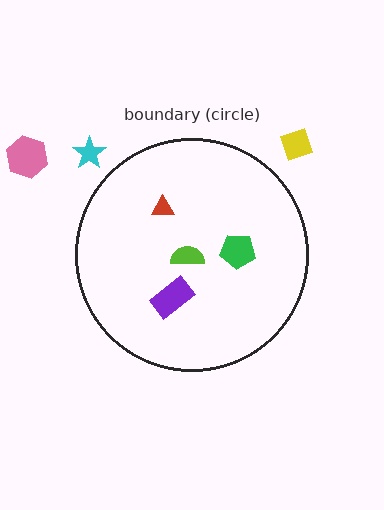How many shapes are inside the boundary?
4 inside, 3 outside.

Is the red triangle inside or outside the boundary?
Inside.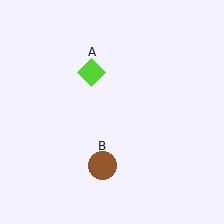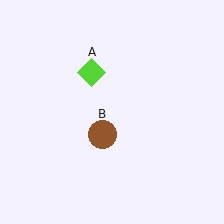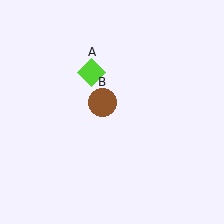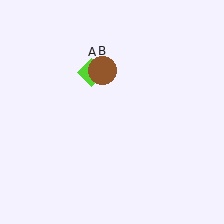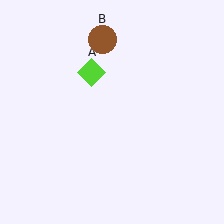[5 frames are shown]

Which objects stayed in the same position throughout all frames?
Lime diamond (object A) remained stationary.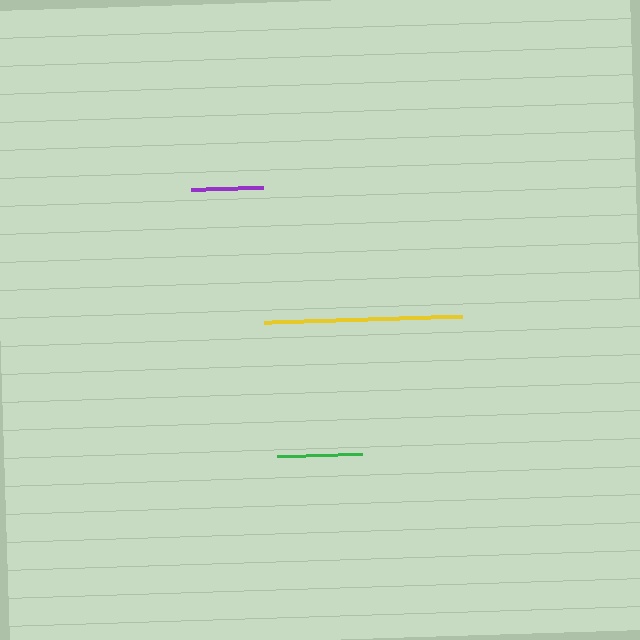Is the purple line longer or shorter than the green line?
The green line is longer than the purple line.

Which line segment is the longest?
The yellow line is the longest at approximately 198 pixels.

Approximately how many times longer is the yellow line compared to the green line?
The yellow line is approximately 2.4 times the length of the green line.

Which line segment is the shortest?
The purple line is the shortest at approximately 72 pixels.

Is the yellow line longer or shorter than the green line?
The yellow line is longer than the green line.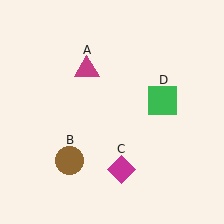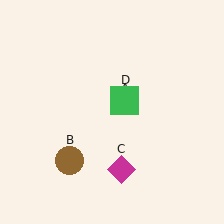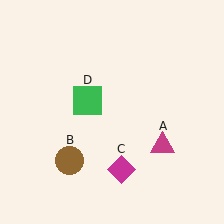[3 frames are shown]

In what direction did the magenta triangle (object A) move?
The magenta triangle (object A) moved down and to the right.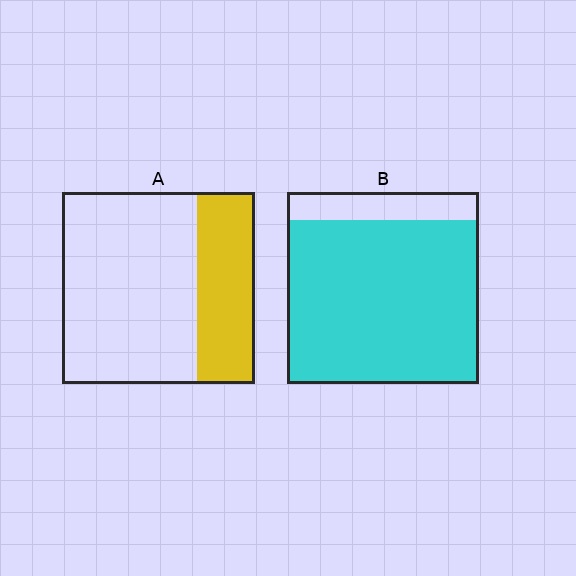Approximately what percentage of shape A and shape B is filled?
A is approximately 30% and B is approximately 85%.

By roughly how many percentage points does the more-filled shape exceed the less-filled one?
By roughly 55 percentage points (B over A).